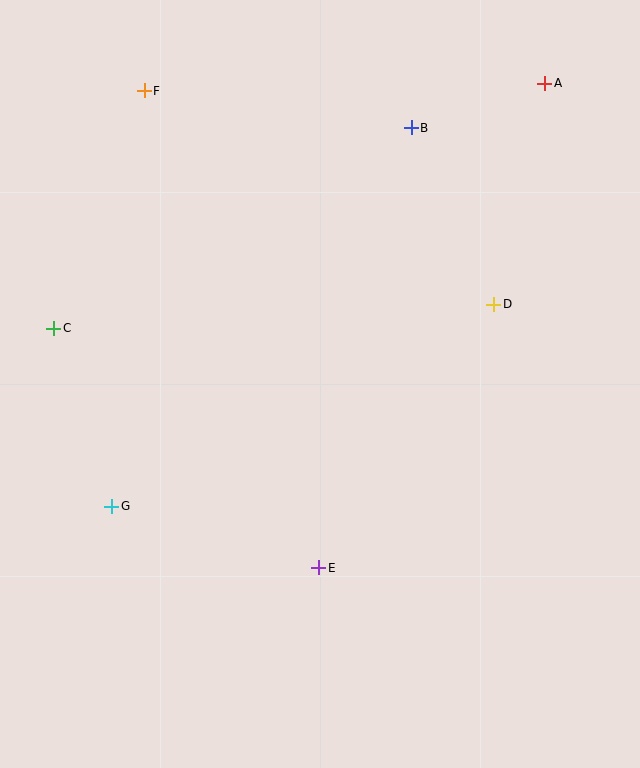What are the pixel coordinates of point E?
Point E is at (319, 568).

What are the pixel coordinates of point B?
Point B is at (411, 128).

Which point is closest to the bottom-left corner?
Point G is closest to the bottom-left corner.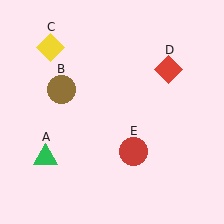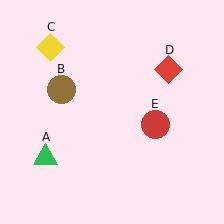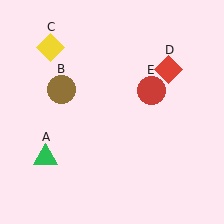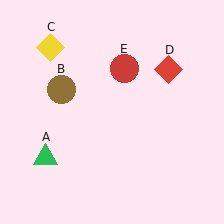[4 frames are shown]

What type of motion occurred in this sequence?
The red circle (object E) rotated counterclockwise around the center of the scene.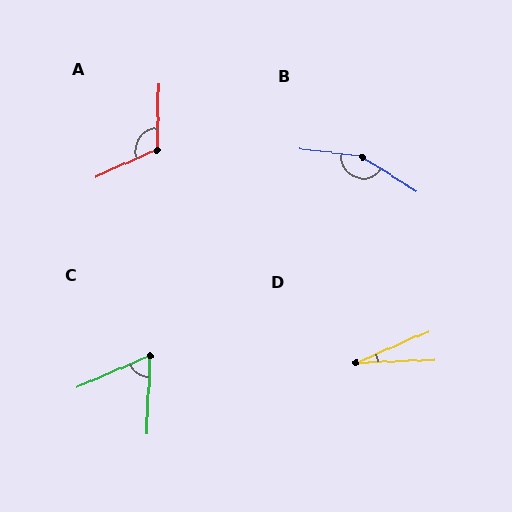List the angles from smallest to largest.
D (21°), C (64°), A (115°), B (154°).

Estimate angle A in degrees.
Approximately 115 degrees.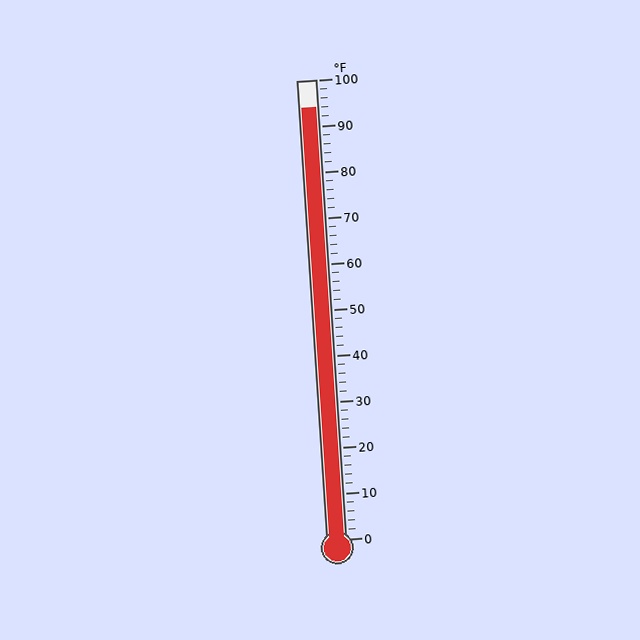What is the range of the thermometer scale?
The thermometer scale ranges from 0°F to 100°F.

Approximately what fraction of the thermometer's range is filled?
The thermometer is filled to approximately 95% of its range.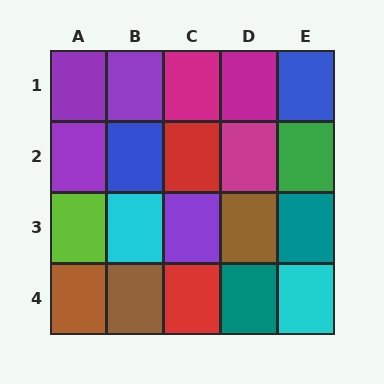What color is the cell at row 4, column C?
Red.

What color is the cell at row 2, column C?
Red.